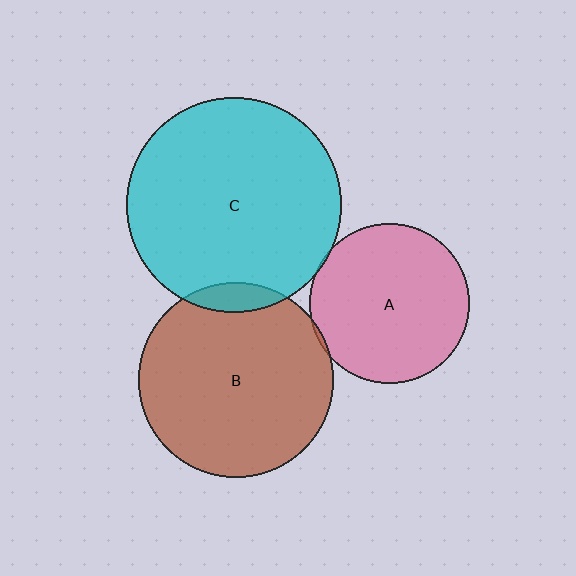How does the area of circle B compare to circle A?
Approximately 1.5 times.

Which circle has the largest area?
Circle C (cyan).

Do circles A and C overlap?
Yes.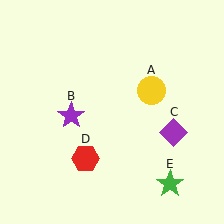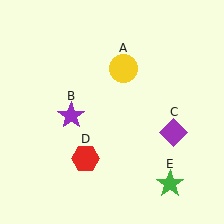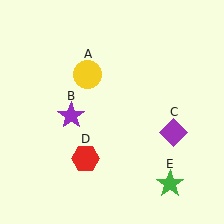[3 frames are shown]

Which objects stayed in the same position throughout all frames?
Purple star (object B) and purple diamond (object C) and red hexagon (object D) and green star (object E) remained stationary.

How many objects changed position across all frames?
1 object changed position: yellow circle (object A).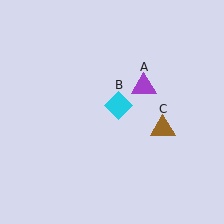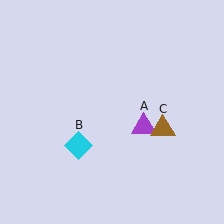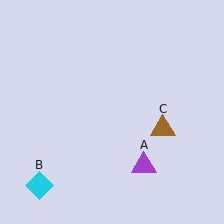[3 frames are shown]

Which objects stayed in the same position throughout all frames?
Brown triangle (object C) remained stationary.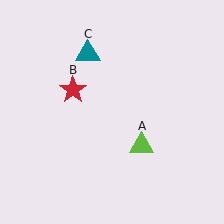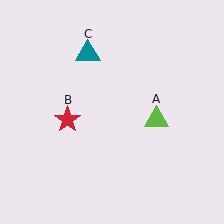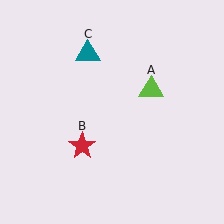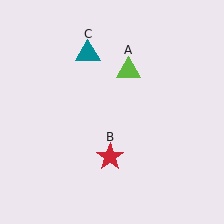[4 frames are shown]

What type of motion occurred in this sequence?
The lime triangle (object A), red star (object B) rotated counterclockwise around the center of the scene.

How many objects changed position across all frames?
2 objects changed position: lime triangle (object A), red star (object B).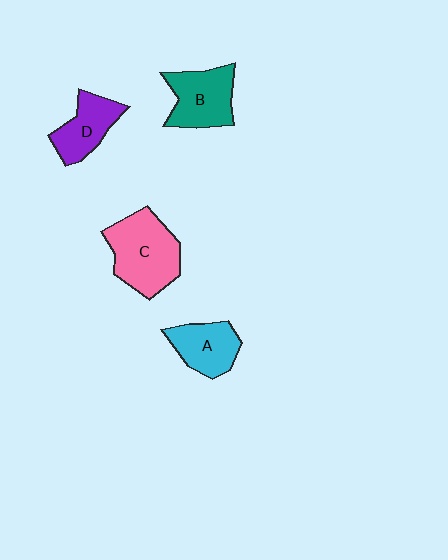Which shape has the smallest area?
Shape D (purple).